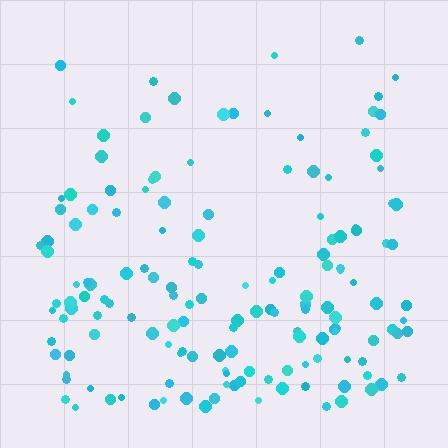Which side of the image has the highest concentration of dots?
The bottom.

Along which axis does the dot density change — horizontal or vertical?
Vertical.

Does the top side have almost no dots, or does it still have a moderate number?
Still a moderate number, just noticeably fewer than the bottom.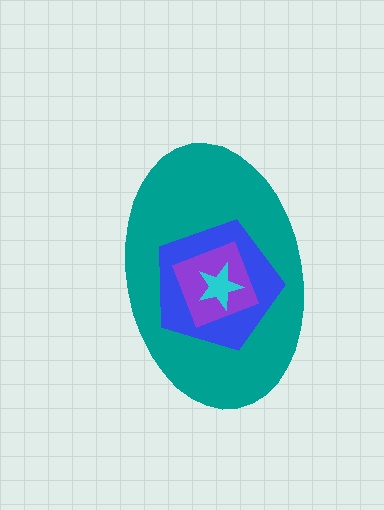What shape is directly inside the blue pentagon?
The purple diamond.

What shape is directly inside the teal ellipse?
The blue pentagon.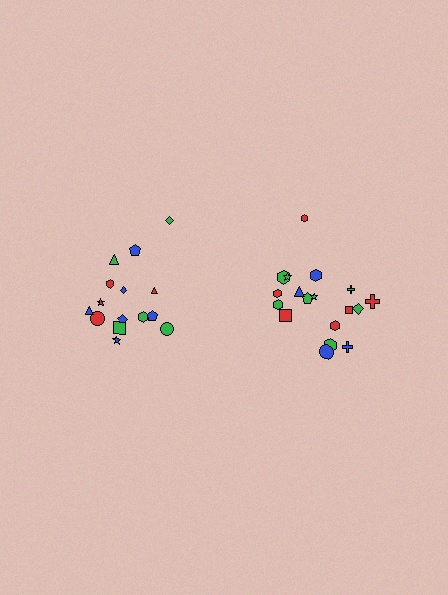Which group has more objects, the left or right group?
The right group.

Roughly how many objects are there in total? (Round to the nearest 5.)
Roughly 35 objects in total.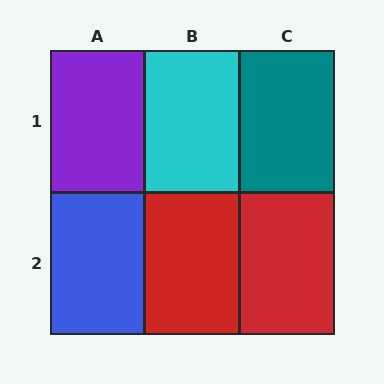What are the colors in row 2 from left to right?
Blue, red, red.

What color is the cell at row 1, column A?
Purple.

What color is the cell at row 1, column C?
Teal.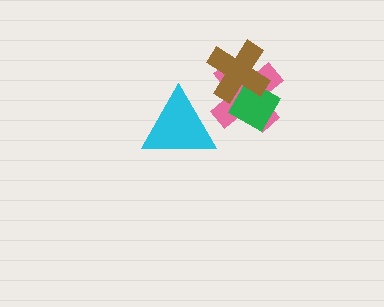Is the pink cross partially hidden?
Yes, it is partially covered by another shape.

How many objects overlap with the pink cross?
2 objects overlap with the pink cross.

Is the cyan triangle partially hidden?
No, no other shape covers it.